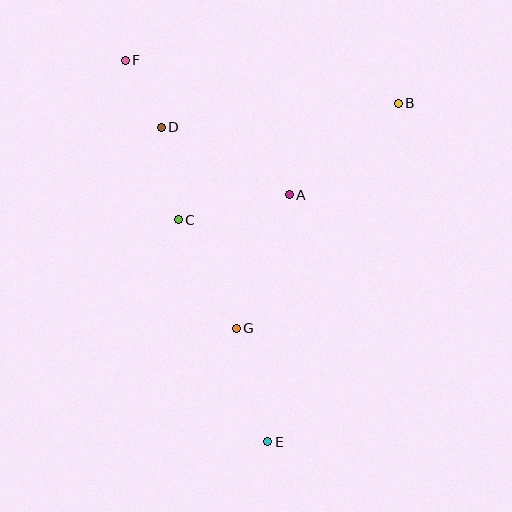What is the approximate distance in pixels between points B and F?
The distance between B and F is approximately 276 pixels.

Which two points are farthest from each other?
Points E and F are farthest from each other.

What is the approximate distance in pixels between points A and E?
The distance between A and E is approximately 248 pixels.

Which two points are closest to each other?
Points D and F are closest to each other.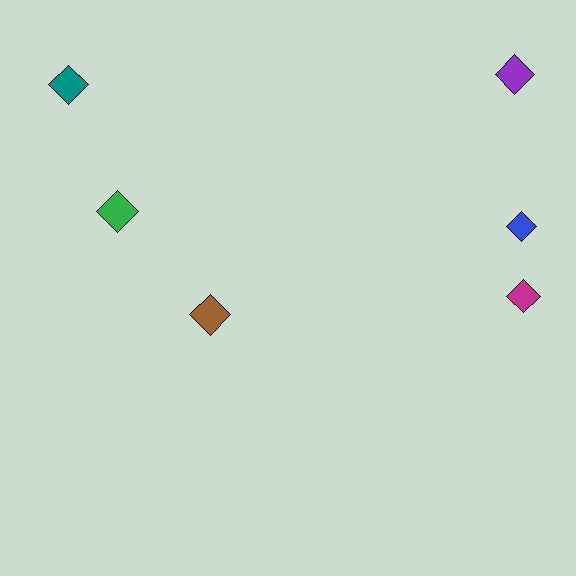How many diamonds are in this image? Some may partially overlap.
There are 6 diamonds.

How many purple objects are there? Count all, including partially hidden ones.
There is 1 purple object.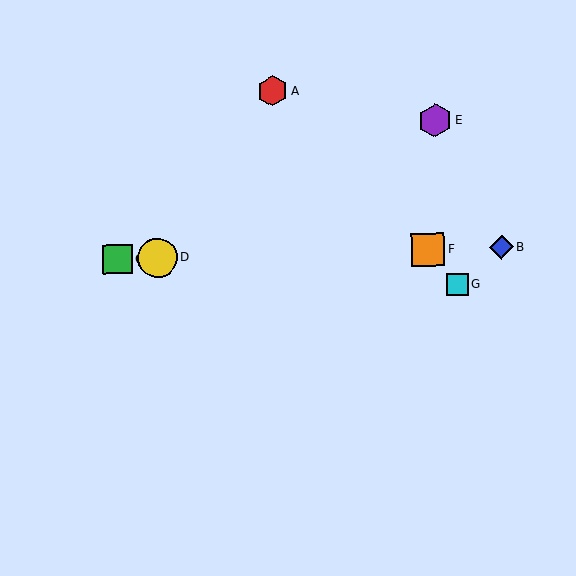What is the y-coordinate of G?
Object G is at y≈284.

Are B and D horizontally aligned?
Yes, both are at y≈247.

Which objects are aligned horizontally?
Objects B, C, D, F are aligned horizontally.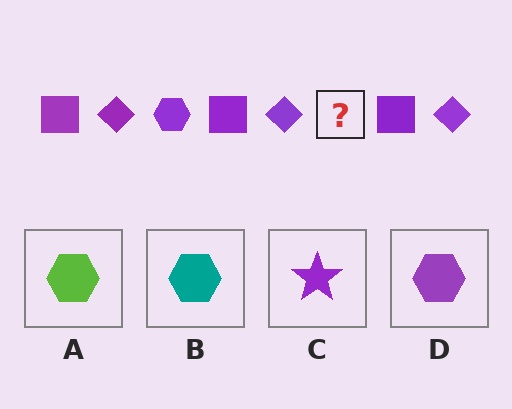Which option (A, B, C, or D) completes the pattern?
D.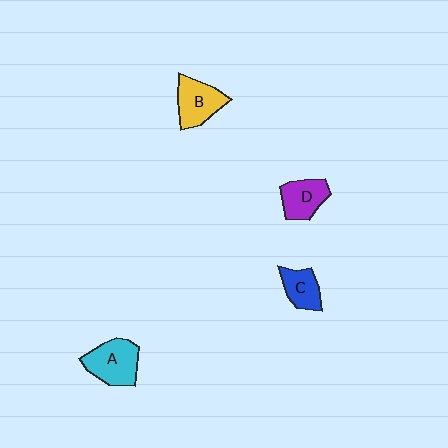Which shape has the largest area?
Shape A (cyan).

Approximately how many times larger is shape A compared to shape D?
Approximately 1.3 times.